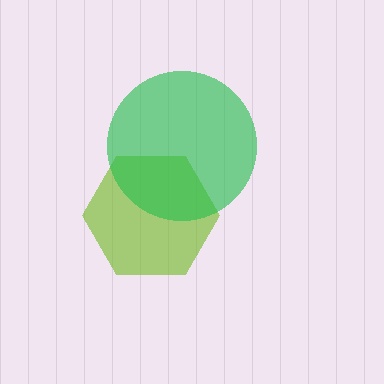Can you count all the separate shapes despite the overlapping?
Yes, there are 2 separate shapes.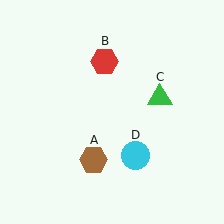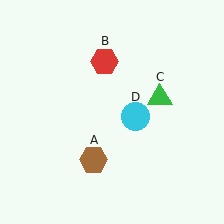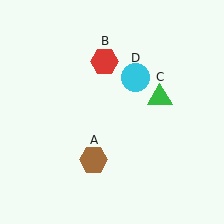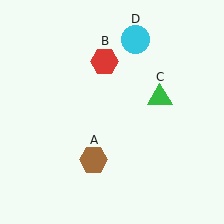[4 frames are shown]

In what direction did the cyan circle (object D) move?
The cyan circle (object D) moved up.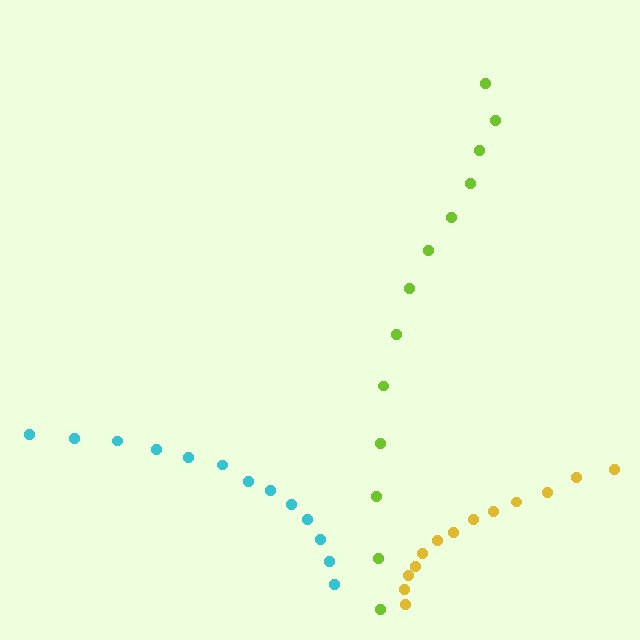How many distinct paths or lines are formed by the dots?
There are 3 distinct paths.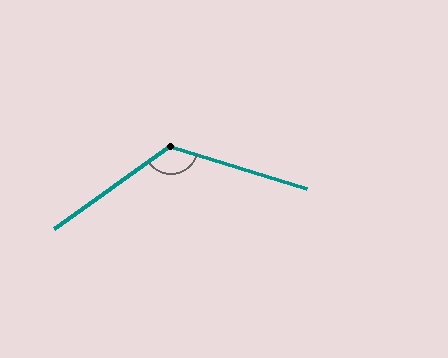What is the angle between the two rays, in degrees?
Approximately 127 degrees.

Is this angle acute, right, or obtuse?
It is obtuse.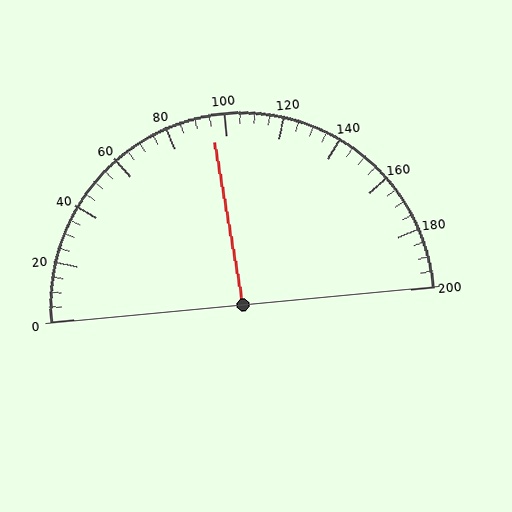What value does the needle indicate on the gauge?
The needle indicates approximately 95.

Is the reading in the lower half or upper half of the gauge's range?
The reading is in the lower half of the range (0 to 200).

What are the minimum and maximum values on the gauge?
The gauge ranges from 0 to 200.